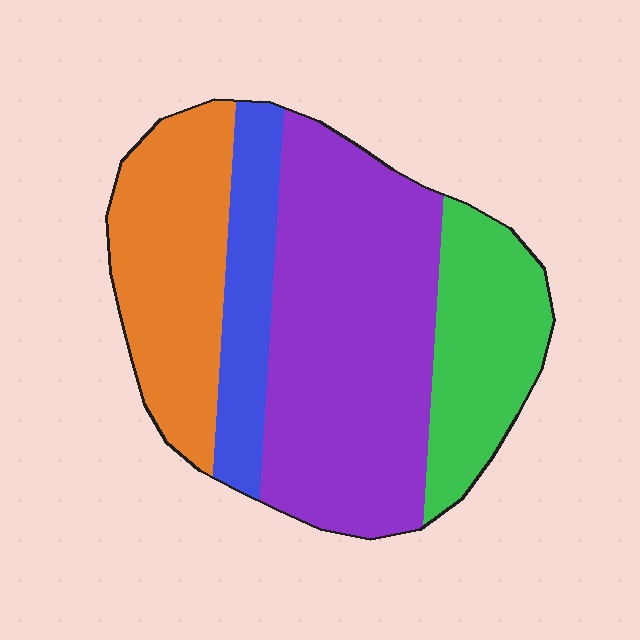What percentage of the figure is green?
Green takes up between a sixth and a third of the figure.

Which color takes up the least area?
Blue, at roughly 15%.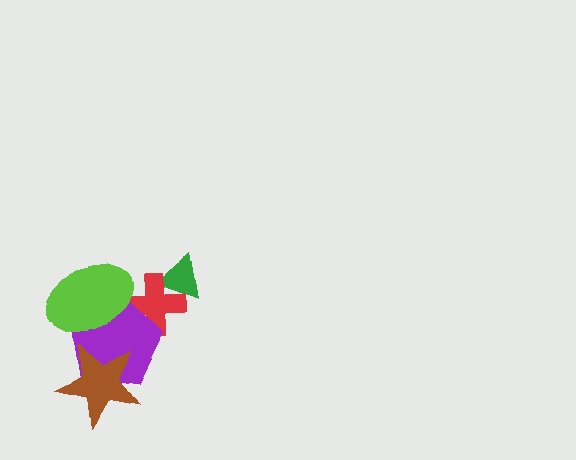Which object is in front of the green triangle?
The red cross is in front of the green triangle.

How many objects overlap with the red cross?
3 objects overlap with the red cross.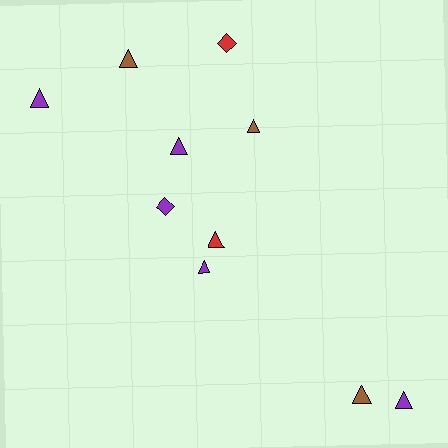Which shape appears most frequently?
Triangle, with 8 objects.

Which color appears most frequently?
Purple, with 5 objects.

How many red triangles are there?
There is 1 red triangle.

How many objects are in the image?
There are 10 objects.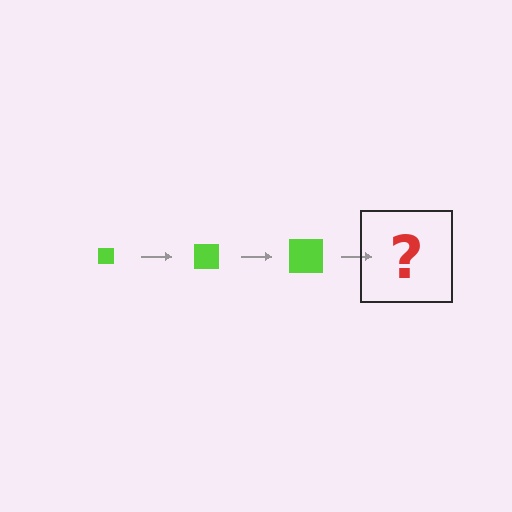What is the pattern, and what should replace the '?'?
The pattern is that the square gets progressively larger each step. The '?' should be a lime square, larger than the previous one.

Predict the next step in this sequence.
The next step is a lime square, larger than the previous one.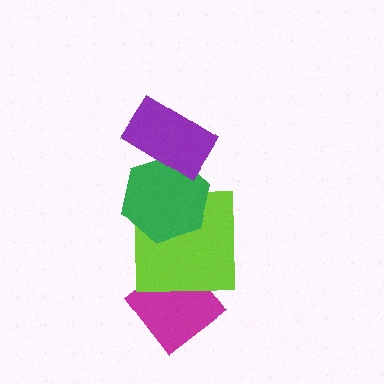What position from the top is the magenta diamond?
The magenta diamond is 4th from the top.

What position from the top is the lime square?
The lime square is 3rd from the top.